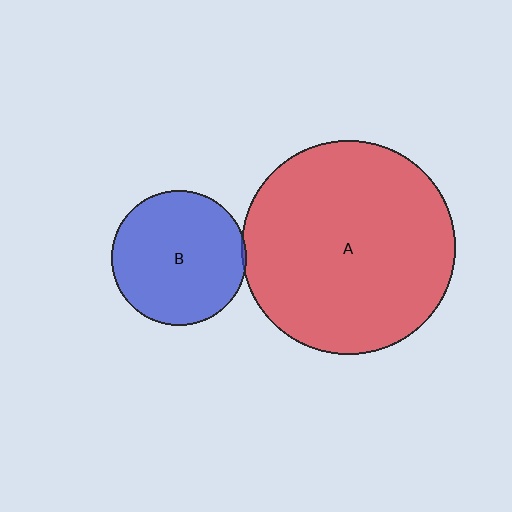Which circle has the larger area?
Circle A (red).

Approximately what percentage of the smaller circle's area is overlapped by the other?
Approximately 5%.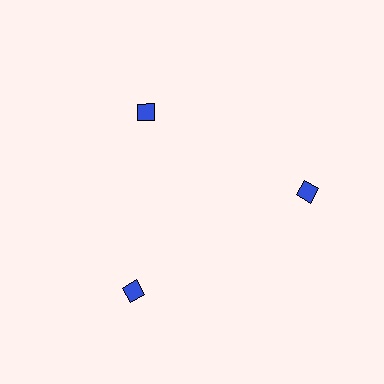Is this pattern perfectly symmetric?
No. The 3 blue diamonds are arranged in a ring, but one element near the 11 o'clock position is pulled inward toward the center, breaking the 3-fold rotational symmetry.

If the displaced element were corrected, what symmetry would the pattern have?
It would have 3-fold rotational symmetry — the pattern would map onto itself every 120 degrees.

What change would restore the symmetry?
The symmetry would be restored by moving it outward, back onto the ring so that all 3 diamonds sit at equal angles and equal distance from the center.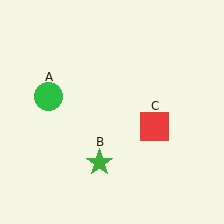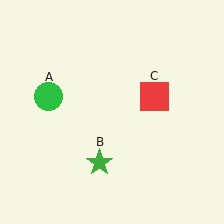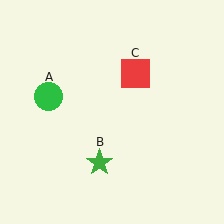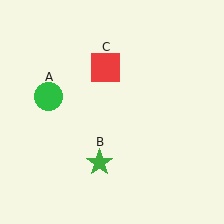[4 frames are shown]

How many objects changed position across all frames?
1 object changed position: red square (object C).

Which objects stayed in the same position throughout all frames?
Green circle (object A) and green star (object B) remained stationary.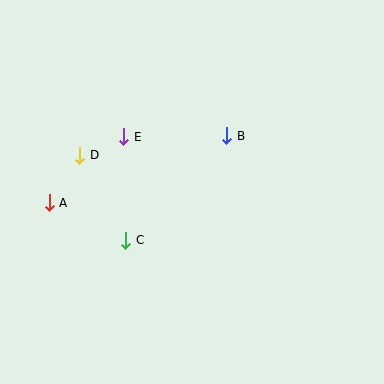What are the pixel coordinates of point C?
Point C is at (126, 240).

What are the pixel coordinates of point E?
Point E is at (124, 137).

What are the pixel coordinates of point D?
Point D is at (80, 155).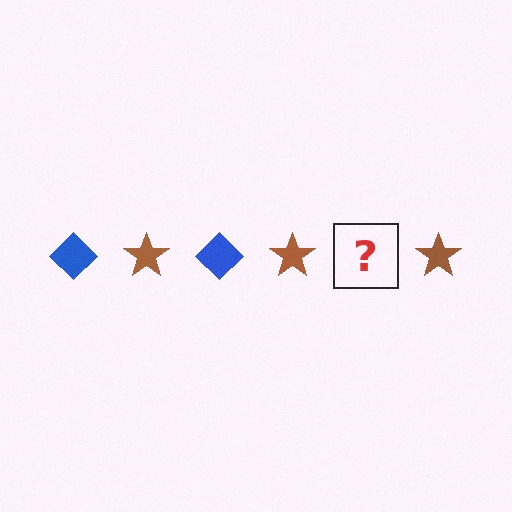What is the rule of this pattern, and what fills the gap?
The rule is that the pattern alternates between blue diamond and brown star. The gap should be filled with a blue diamond.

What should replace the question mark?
The question mark should be replaced with a blue diamond.